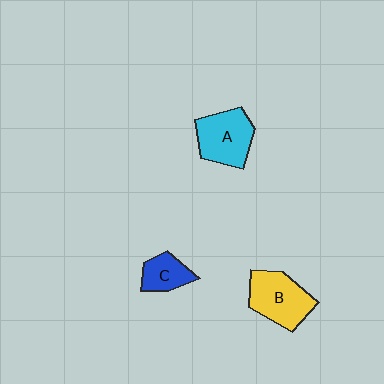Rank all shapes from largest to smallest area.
From largest to smallest: B (yellow), A (cyan), C (blue).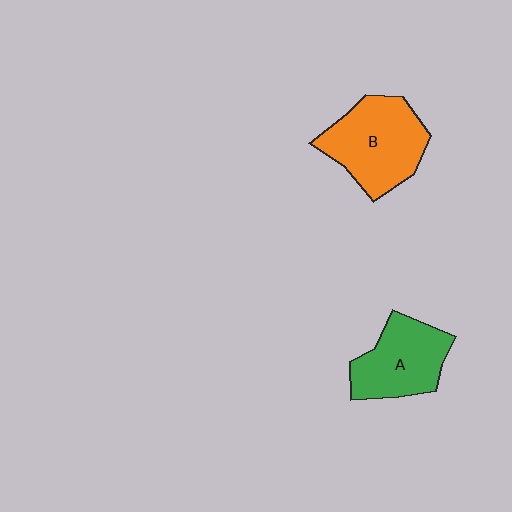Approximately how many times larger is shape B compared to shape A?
Approximately 1.2 times.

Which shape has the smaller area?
Shape A (green).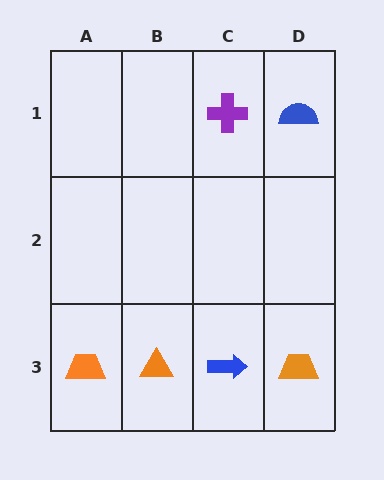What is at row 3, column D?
An orange trapezoid.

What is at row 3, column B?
An orange triangle.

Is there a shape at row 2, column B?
No, that cell is empty.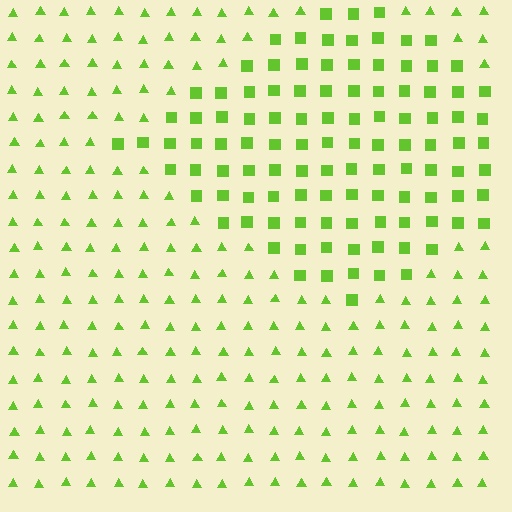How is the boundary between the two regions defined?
The boundary is defined by a change in element shape: squares inside vs. triangles outside. All elements share the same color and spacing.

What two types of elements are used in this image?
The image uses squares inside the diamond region and triangles outside it.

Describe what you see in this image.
The image is filled with small lime elements arranged in a uniform grid. A diamond-shaped region contains squares, while the surrounding area contains triangles. The boundary is defined purely by the change in element shape.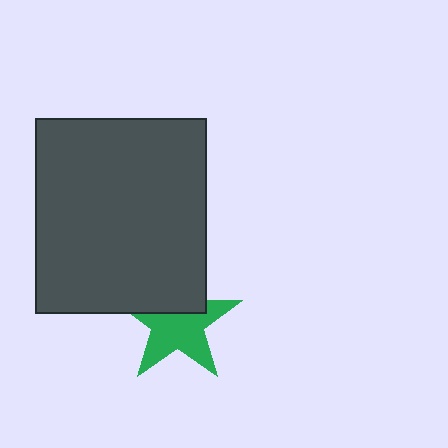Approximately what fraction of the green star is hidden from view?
Roughly 36% of the green star is hidden behind the dark gray rectangle.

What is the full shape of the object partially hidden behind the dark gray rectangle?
The partially hidden object is a green star.